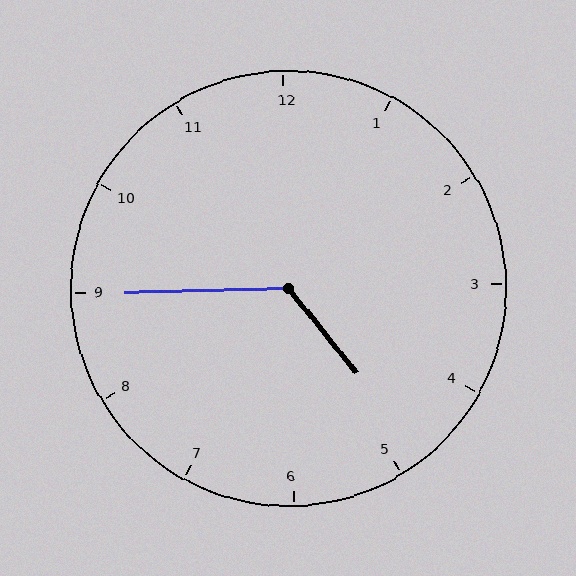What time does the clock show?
4:45.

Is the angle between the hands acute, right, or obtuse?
It is obtuse.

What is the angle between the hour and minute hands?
Approximately 128 degrees.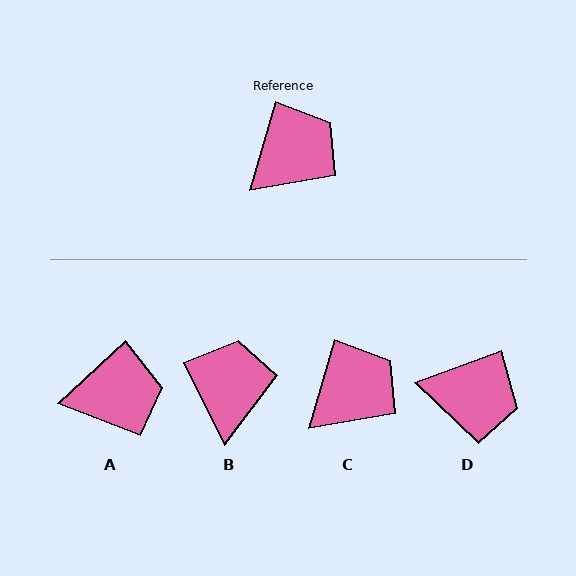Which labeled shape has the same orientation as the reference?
C.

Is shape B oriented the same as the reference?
No, it is off by about 43 degrees.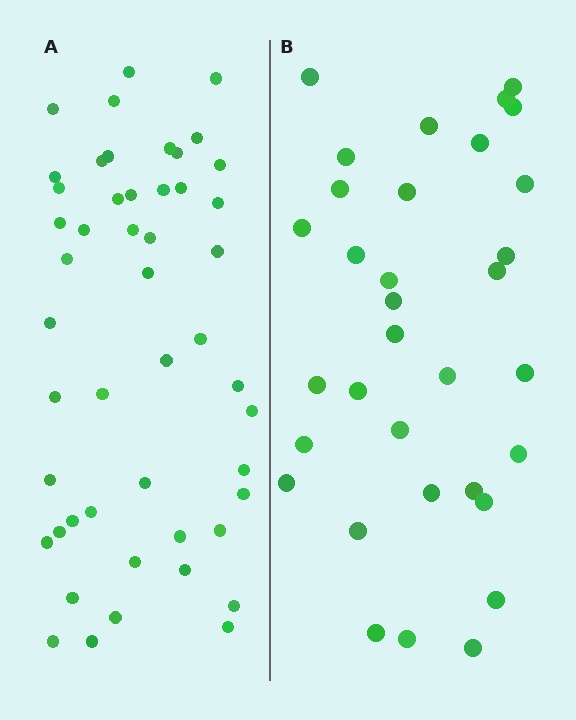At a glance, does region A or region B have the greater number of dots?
Region A (the left region) has more dots.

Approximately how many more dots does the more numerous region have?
Region A has approximately 15 more dots than region B.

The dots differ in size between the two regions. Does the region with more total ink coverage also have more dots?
No. Region B has more total ink coverage because its dots are larger, but region A actually contains more individual dots. Total area can be misleading — the number of items is what matters here.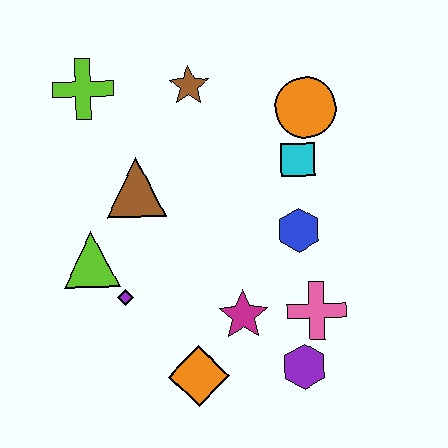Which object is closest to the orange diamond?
The magenta star is closest to the orange diamond.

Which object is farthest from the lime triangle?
The orange circle is farthest from the lime triangle.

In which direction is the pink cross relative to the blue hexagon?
The pink cross is below the blue hexagon.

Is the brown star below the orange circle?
No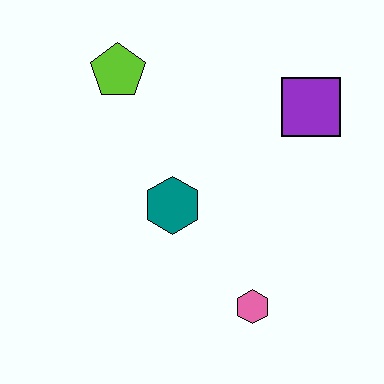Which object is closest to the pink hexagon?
The teal hexagon is closest to the pink hexagon.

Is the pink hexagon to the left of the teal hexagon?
No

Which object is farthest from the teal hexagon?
The purple square is farthest from the teal hexagon.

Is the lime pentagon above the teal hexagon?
Yes